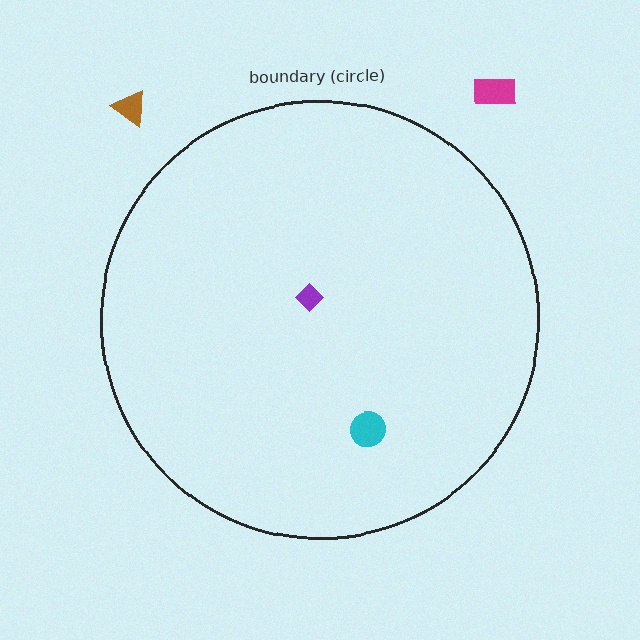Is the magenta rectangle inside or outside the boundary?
Outside.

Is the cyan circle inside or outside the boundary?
Inside.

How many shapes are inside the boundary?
2 inside, 2 outside.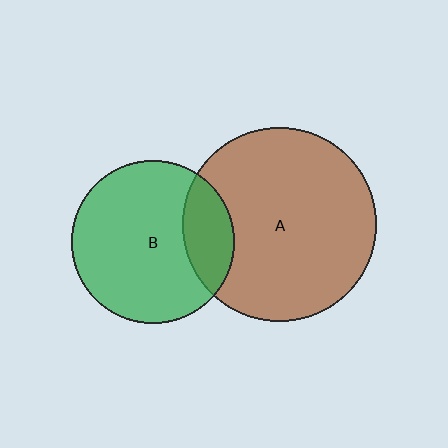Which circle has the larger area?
Circle A (brown).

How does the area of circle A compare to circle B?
Approximately 1.4 times.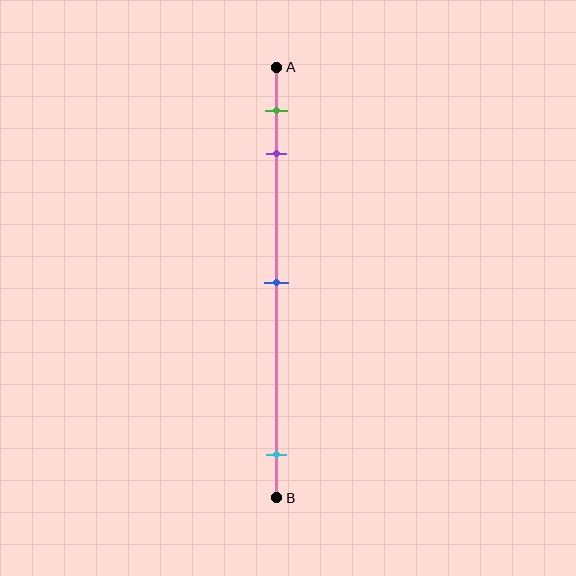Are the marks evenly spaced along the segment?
No, the marks are not evenly spaced.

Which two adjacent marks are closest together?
The green and purple marks are the closest adjacent pair.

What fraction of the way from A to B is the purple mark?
The purple mark is approximately 20% (0.2) of the way from A to B.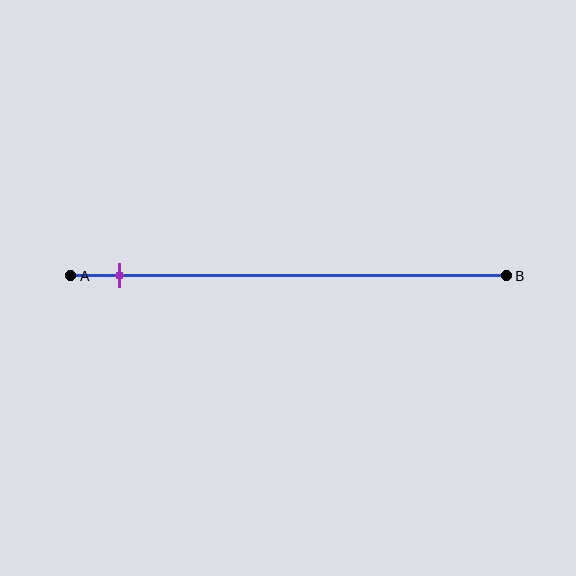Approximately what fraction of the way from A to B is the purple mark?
The purple mark is approximately 10% of the way from A to B.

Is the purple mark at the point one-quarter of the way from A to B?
No, the mark is at about 10% from A, not at the 25% one-quarter point.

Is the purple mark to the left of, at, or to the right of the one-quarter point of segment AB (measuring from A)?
The purple mark is to the left of the one-quarter point of segment AB.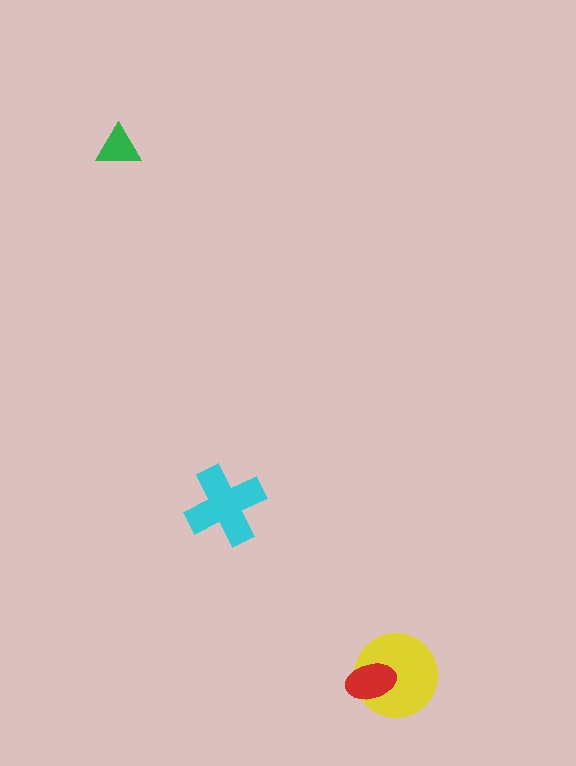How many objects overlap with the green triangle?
0 objects overlap with the green triangle.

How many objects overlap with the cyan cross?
0 objects overlap with the cyan cross.